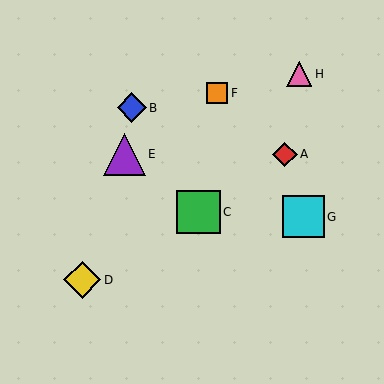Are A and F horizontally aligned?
No, A is at y≈154 and F is at y≈93.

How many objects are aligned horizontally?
2 objects (A, E) are aligned horizontally.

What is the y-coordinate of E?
Object E is at y≈154.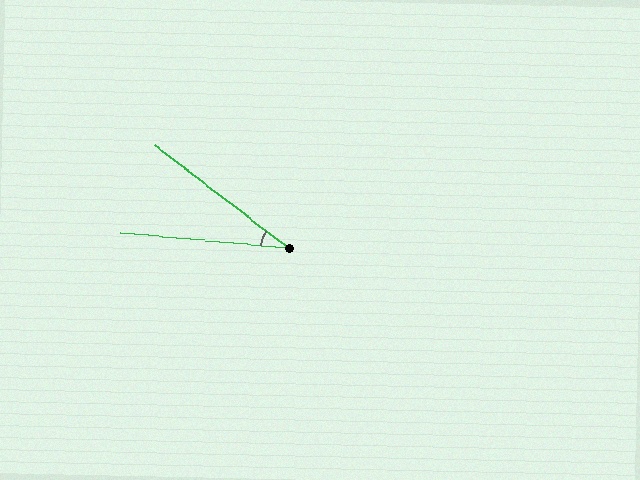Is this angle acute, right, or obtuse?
It is acute.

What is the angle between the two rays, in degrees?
Approximately 32 degrees.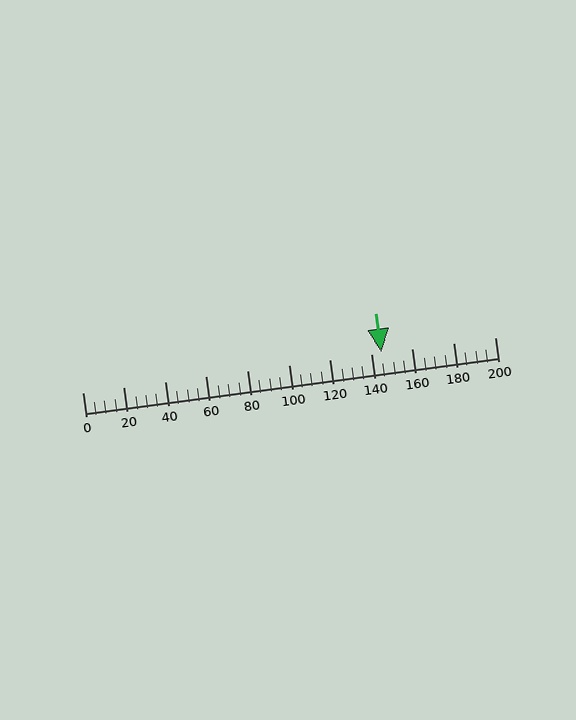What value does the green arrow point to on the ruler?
The green arrow points to approximately 145.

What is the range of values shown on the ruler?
The ruler shows values from 0 to 200.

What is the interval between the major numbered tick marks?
The major tick marks are spaced 20 units apart.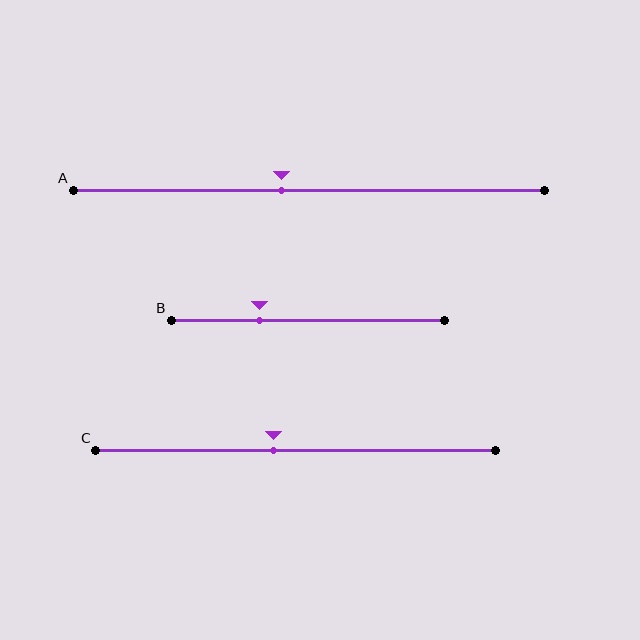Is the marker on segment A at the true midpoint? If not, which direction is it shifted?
No, the marker on segment A is shifted to the left by about 6% of the segment length.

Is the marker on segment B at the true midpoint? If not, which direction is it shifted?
No, the marker on segment B is shifted to the left by about 18% of the segment length.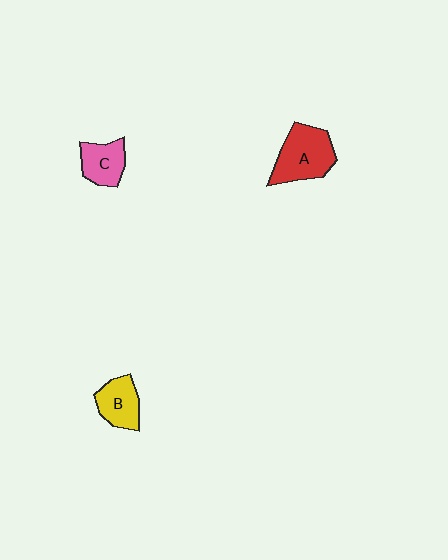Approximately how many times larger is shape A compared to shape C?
Approximately 1.6 times.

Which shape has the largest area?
Shape A (red).